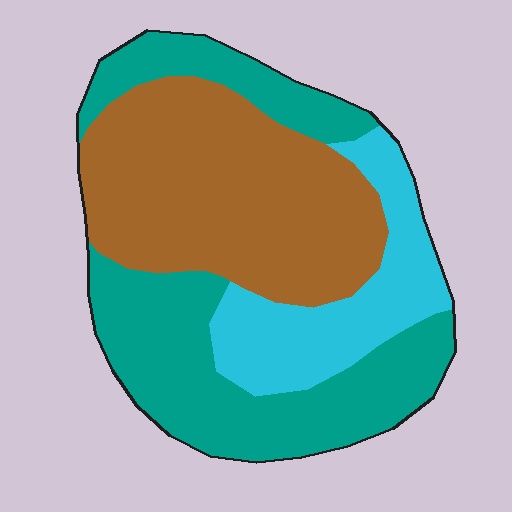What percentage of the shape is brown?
Brown takes up about two fifths (2/5) of the shape.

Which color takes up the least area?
Cyan, at roughly 20%.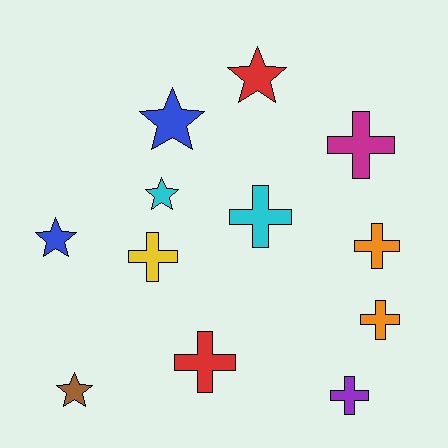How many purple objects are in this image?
There is 1 purple object.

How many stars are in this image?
There are 5 stars.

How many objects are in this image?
There are 12 objects.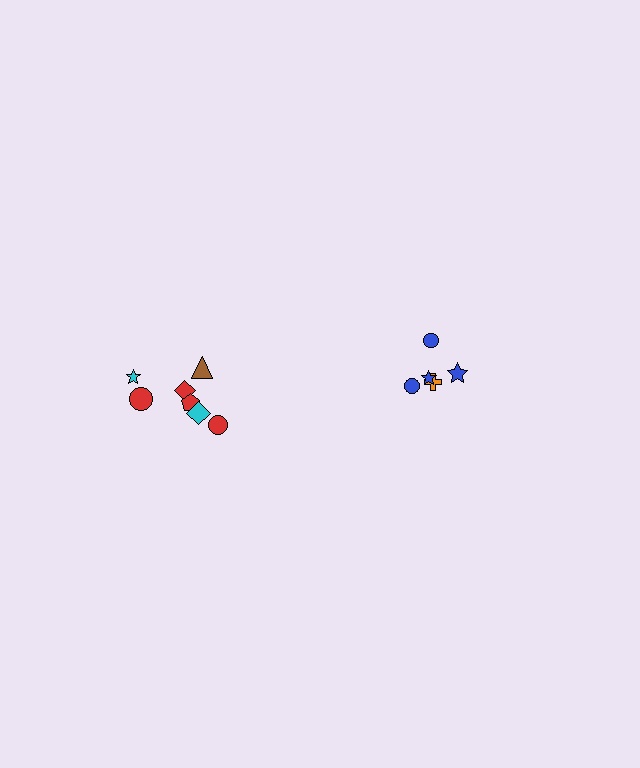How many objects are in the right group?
There are 5 objects.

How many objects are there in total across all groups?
There are 12 objects.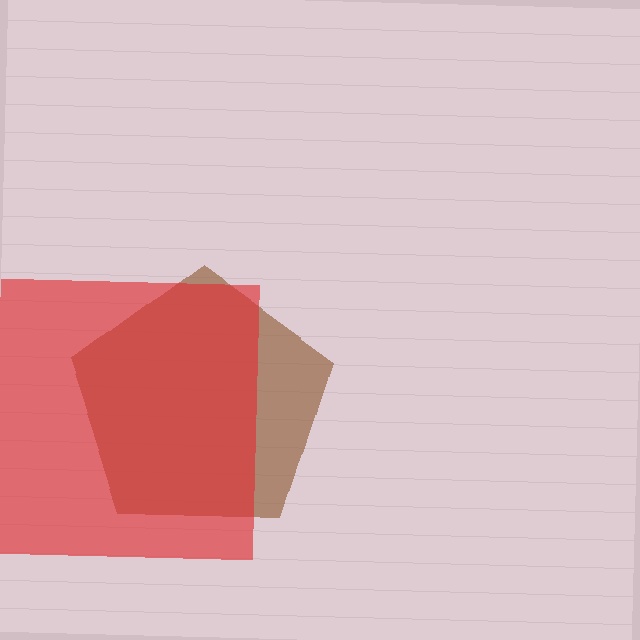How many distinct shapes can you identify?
There are 2 distinct shapes: a brown pentagon, a red square.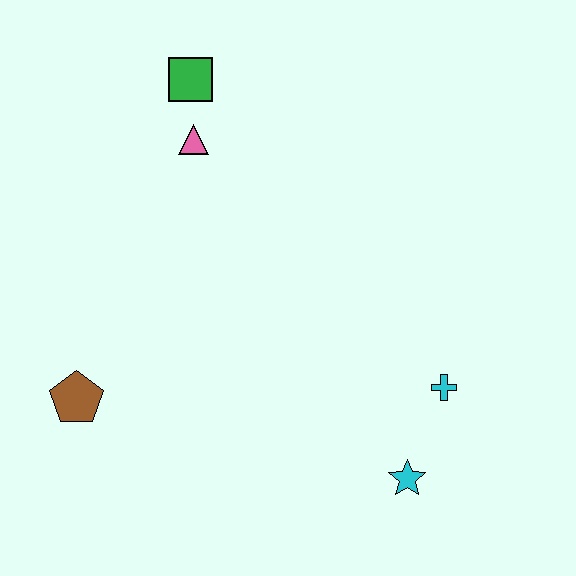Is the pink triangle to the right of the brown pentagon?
Yes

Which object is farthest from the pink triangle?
The cyan star is farthest from the pink triangle.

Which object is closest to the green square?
The pink triangle is closest to the green square.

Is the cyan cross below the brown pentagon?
No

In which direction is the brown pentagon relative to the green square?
The brown pentagon is below the green square.